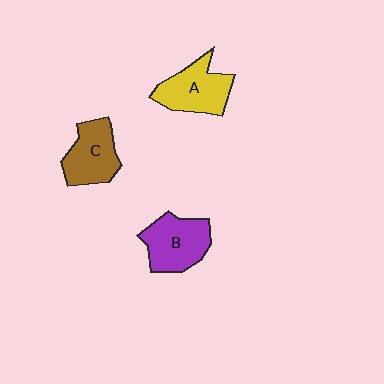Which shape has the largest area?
Shape B (purple).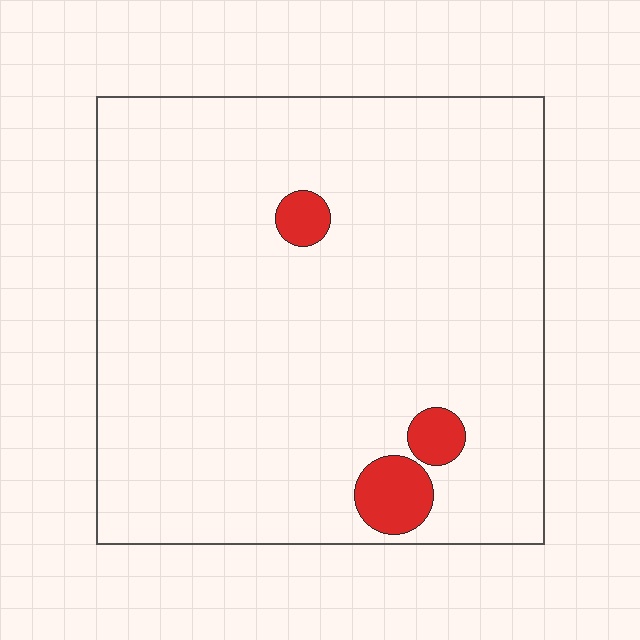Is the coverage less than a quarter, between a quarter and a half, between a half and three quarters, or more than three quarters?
Less than a quarter.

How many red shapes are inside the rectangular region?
3.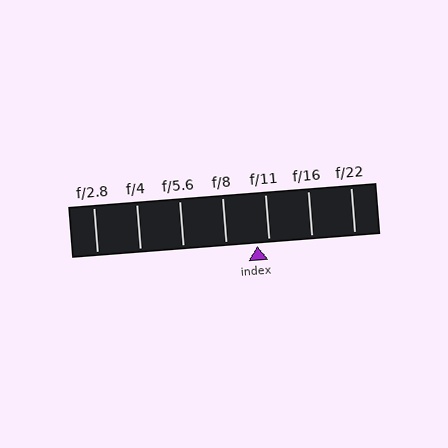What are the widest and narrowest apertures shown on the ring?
The widest aperture shown is f/2.8 and the narrowest is f/22.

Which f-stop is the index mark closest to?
The index mark is closest to f/11.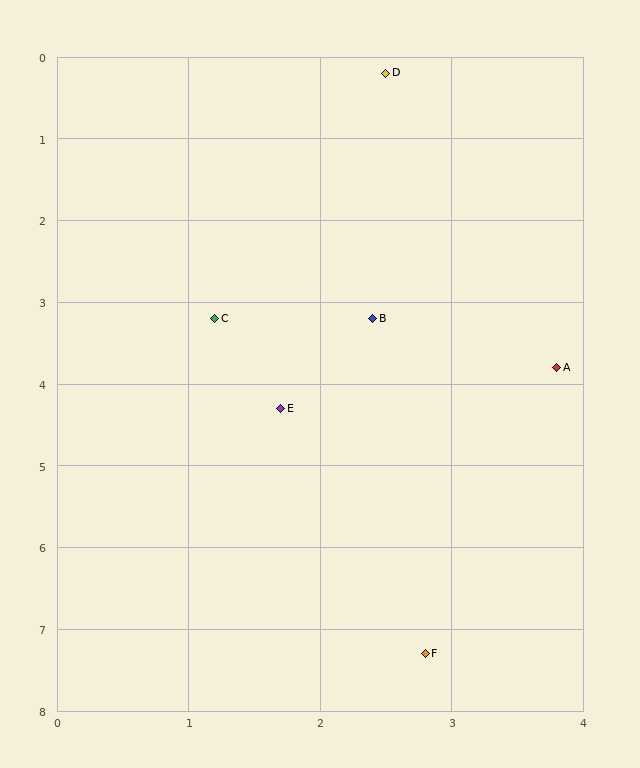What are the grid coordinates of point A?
Point A is at approximately (3.8, 3.8).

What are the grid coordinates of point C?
Point C is at approximately (1.2, 3.2).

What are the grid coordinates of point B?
Point B is at approximately (2.4, 3.2).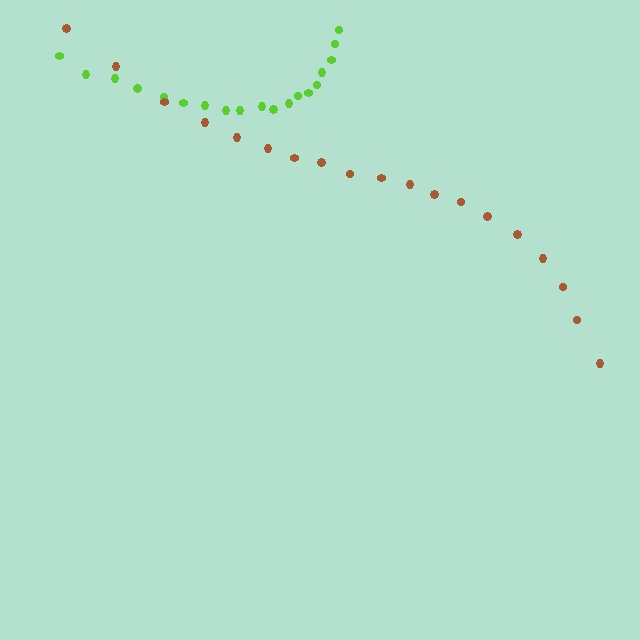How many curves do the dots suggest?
There are 2 distinct paths.